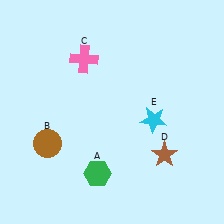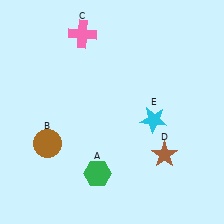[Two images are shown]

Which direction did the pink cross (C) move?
The pink cross (C) moved up.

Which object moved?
The pink cross (C) moved up.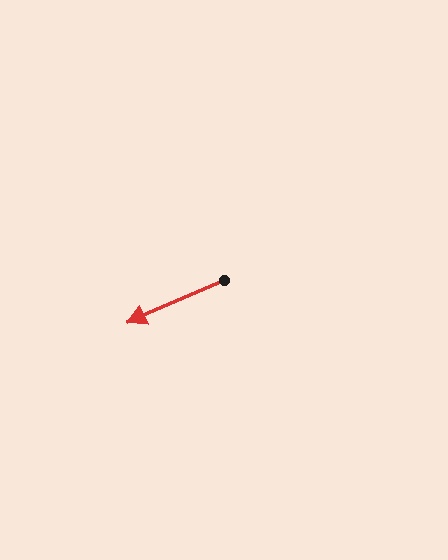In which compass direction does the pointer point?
Southwest.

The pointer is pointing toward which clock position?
Roughly 8 o'clock.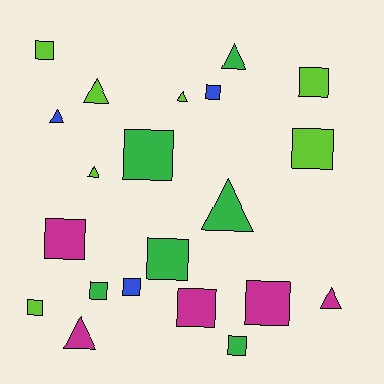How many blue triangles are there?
There is 1 blue triangle.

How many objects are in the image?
There are 21 objects.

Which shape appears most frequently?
Square, with 13 objects.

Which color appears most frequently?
Lime, with 7 objects.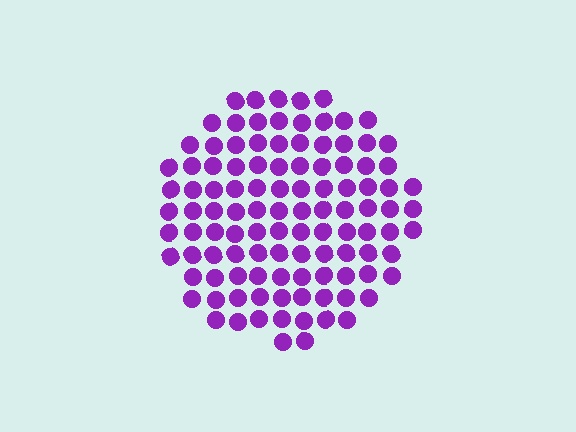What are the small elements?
The small elements are circles.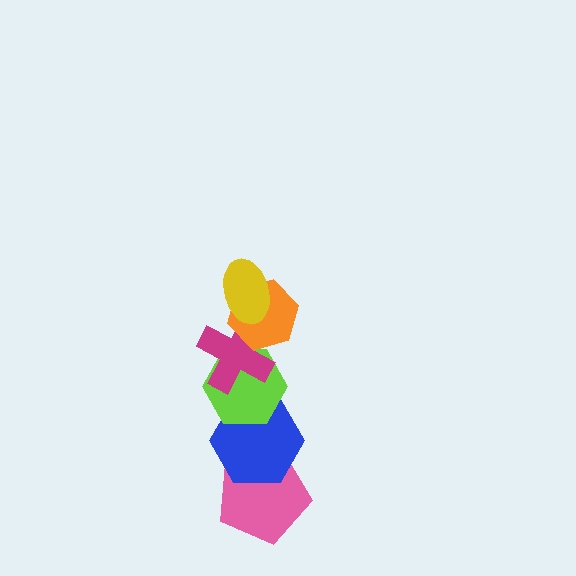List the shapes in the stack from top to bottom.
From top to bottom: the yellow ellipse, the orange hexagon, the magenta cross, the lime hexagon, the blue hexagon, the pink pentagon.